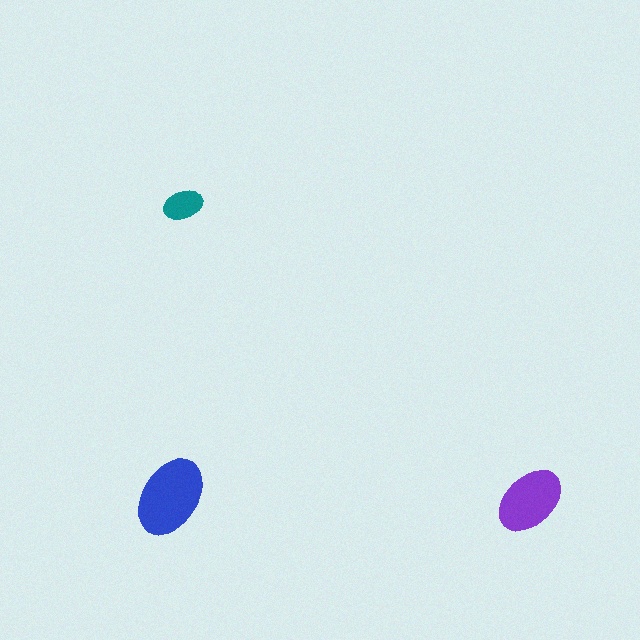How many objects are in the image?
There are 3 objects in the image.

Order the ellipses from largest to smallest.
the blue one, the purple one, the teal one.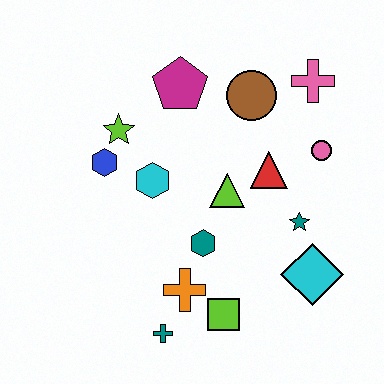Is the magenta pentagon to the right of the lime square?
No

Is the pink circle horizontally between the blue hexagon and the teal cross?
No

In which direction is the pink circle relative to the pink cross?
The pink circle is below the pink cross.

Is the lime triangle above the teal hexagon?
Yes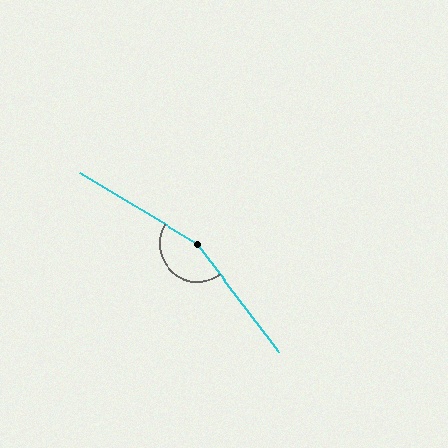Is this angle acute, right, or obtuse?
It is obtuse.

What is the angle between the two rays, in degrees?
Approximately 158 degrees.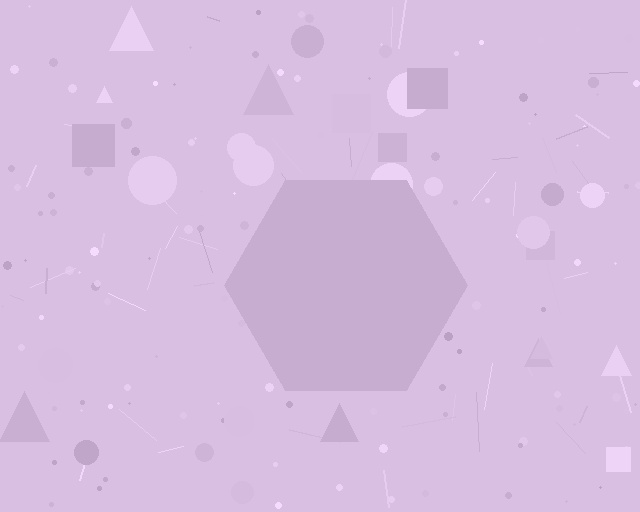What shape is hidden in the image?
A hexagon is hidden in the image.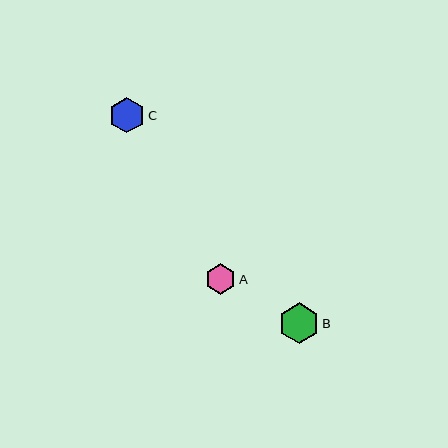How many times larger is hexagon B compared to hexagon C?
Hexagon B is approximately 1.1 times the size of hexagon C.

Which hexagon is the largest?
Hexagon B is the largest with a size of approximately 40 pixels.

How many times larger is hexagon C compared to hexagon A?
Hexagon C is approximately 1.2 times the size of hexagon A.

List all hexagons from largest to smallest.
From largest to smallest: B, C, A.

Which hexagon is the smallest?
Hexagon A is the smallest with a size of approximately 30 pixels.